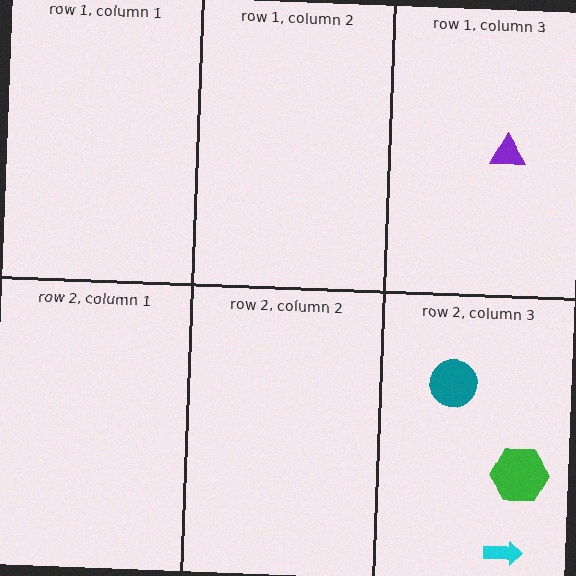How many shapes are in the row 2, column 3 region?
3.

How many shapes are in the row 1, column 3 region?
1.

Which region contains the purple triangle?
The row 1, column 3 region.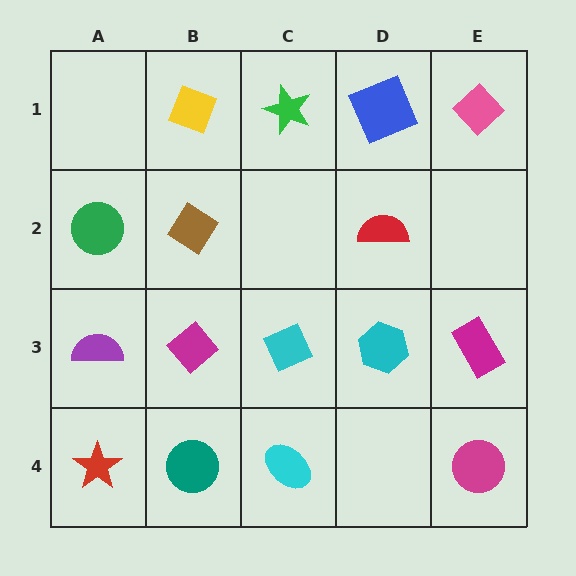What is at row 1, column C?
A green star.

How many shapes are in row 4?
4 shapes.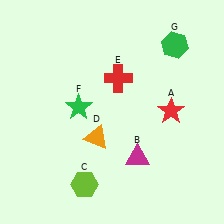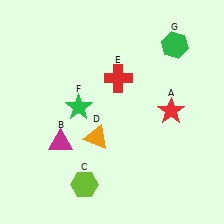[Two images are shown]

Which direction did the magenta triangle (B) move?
The magenta triangle (B) moved left.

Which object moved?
The magenta triangle (B) moved left.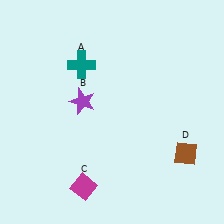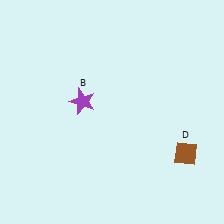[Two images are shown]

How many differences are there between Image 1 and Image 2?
There are 2 differences between the two images.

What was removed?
The magenta diamond (C), the teal cross (A) were removed in Image 2.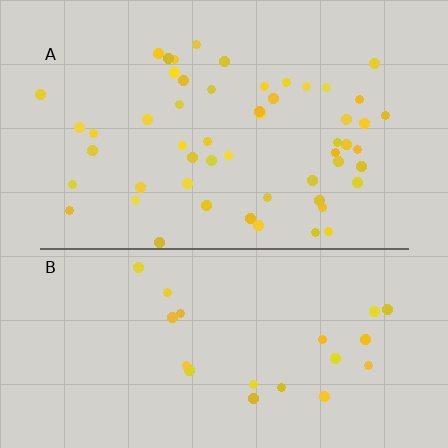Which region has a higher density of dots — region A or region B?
A (the top).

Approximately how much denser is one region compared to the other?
Approximately 2.6× — region A over region B.